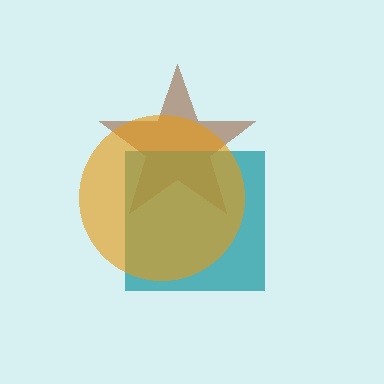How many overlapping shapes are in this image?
There are 3 overlapping shapes in the image.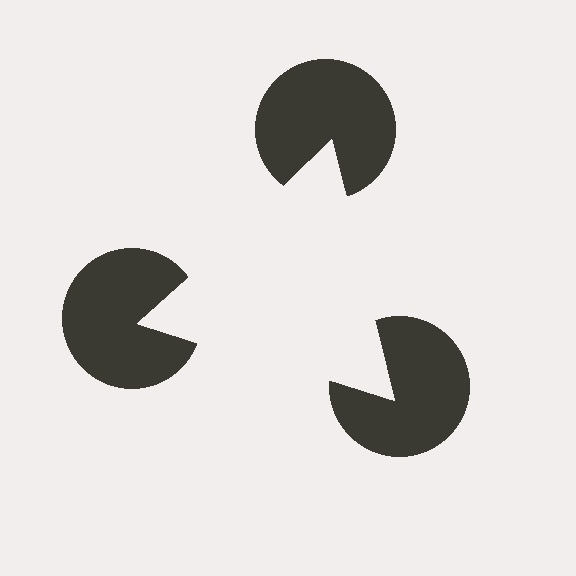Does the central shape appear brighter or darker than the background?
It typically appears slightly brighter than the background, even though no actual brightness change is drawn.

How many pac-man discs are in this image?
There are 3 — one at each vertex of the illusory triangle.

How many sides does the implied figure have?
3 sides.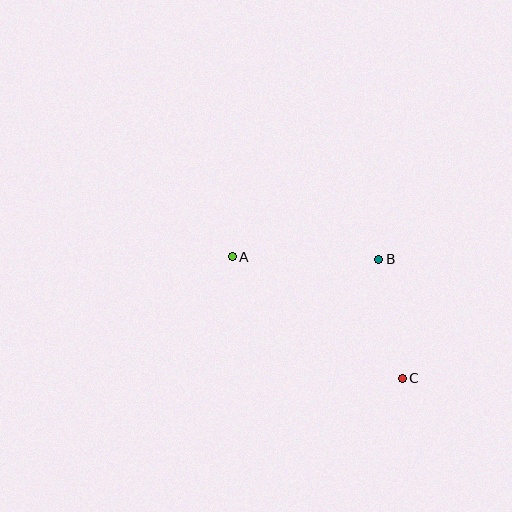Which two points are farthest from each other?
Points A and C are farthest from each other.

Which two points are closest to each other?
Points B and C are closest to each other.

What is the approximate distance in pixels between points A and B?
The distance between A and B is approximately 147 pixels.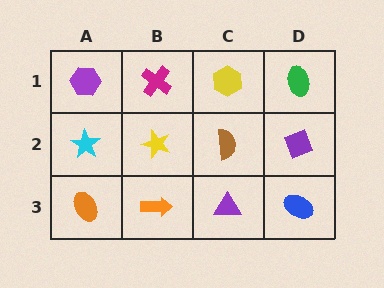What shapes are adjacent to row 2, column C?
A yellow hexagon (row 1, column C), a purple triangle (row 3, column C), a yellow star (row 2, column B), a purple diamond (row 2, column D).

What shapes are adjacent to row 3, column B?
A yellow star (row 2, column B), an orange ellipse (row 3, column A), a purple triangle (row 3, column C).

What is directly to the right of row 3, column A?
An orange arrow.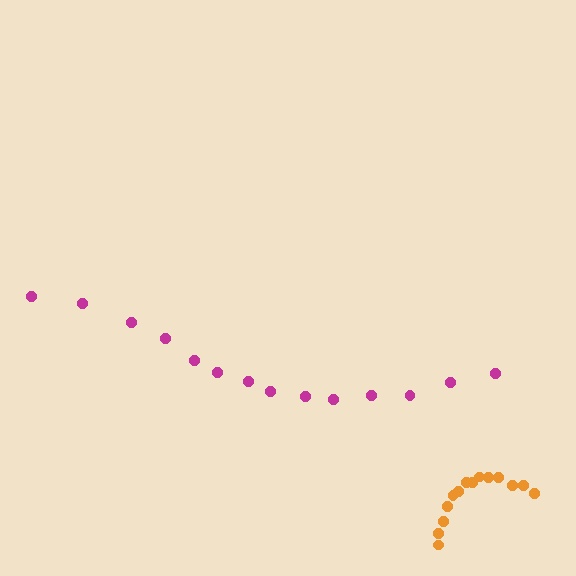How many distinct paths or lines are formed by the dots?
There are 2 distinct paths.